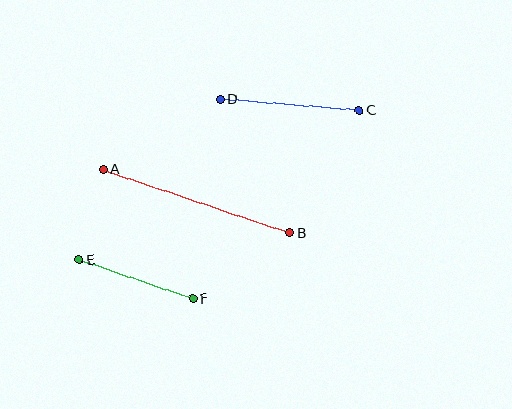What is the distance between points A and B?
The distance is approximately 197 pixels.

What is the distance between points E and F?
The distance is approximately 120 pixels.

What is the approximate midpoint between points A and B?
The midpoint is at approximately (196, 201) pixels.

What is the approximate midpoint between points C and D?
The midpoint is at approximately (290, 105) pixels.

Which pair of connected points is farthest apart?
Points A and B are farthest apart.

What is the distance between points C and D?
The distance is approximately 139 pixels.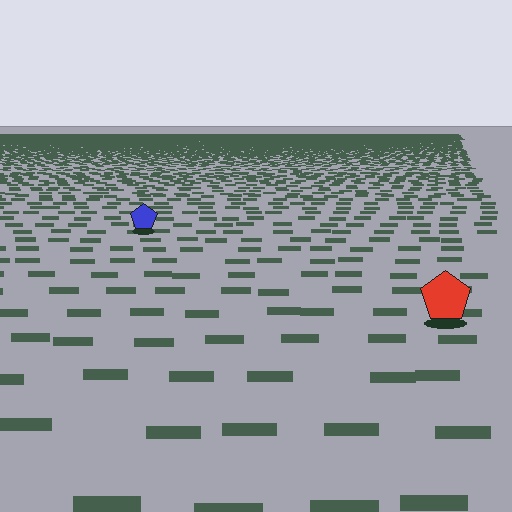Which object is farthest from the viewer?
The blue pentagon is farthest from the viewer. It appears smaller and the ground texture around it is denser.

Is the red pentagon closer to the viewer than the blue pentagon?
Yes. The red pentagon is closer — you can tell from the texture gradient: the ground texture is coarser near it.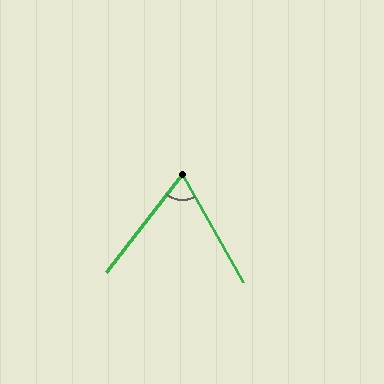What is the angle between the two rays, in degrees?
Approximately 67 degrees.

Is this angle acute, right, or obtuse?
It is acute.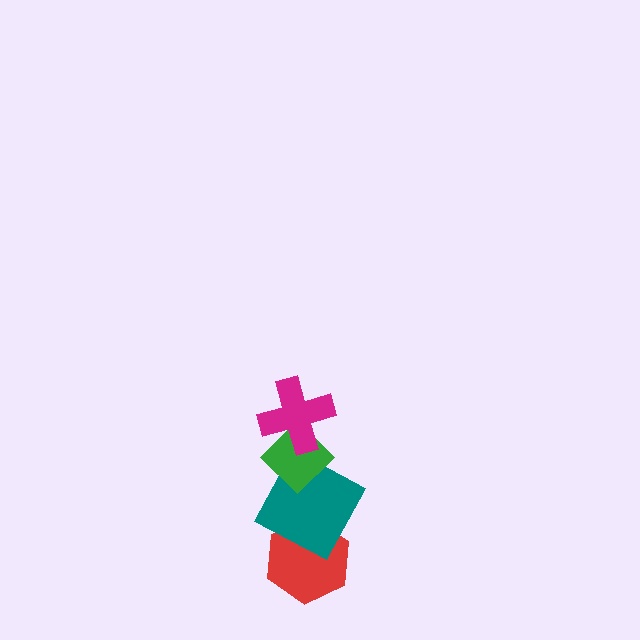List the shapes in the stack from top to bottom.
From top to bottom: the magenta cross, the green diamond, the teal square, the red hexagon.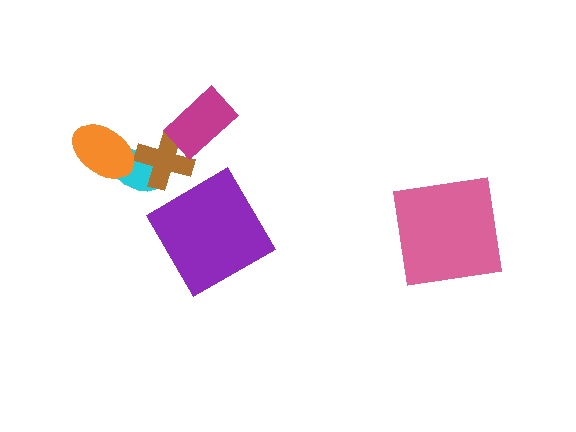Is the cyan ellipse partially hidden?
Yes, it is partially covered by another shape.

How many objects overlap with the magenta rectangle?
1 object overlaps with the magenta rectangle.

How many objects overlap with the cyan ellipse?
2 objects overlap with the cyan ellipse.